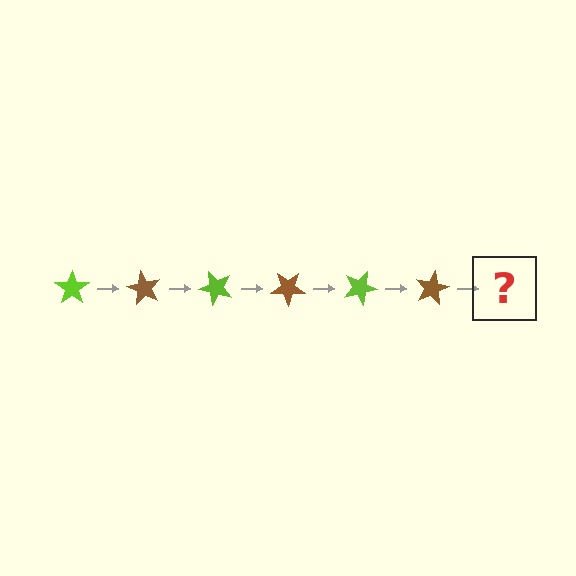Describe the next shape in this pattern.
It should be a lime star, rotated 360 degrees from the start.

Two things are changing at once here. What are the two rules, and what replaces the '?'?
The two rules are that it rotates 60 degrees each step and the color cycles through lime and brown. The '?' should be a lime star, rotated 360 degrees from the start.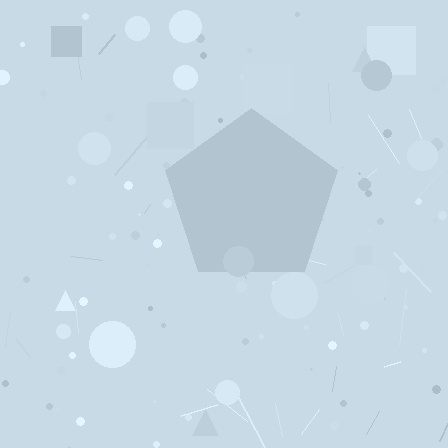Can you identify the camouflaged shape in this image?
The camouflaged shape is a pentagon.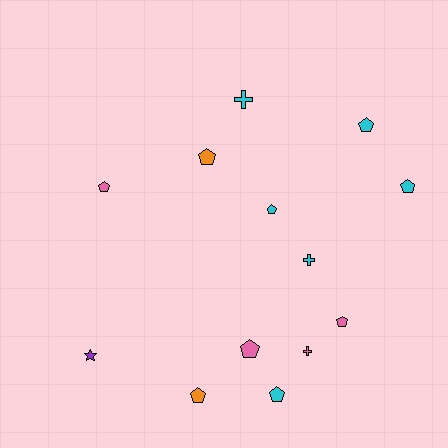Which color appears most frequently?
Cyan, with 6 objects.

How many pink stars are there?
There are no pink stars.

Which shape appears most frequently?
Pentagon, with 9 objects.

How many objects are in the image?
There are 13 objects.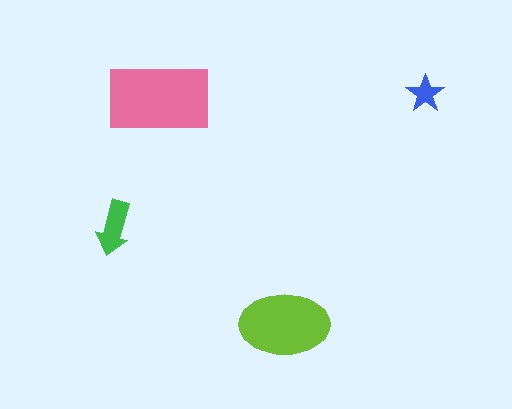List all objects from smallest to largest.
The blue star, the green arrow, the lime ellipse, the pink rectangle.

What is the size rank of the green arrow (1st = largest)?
3rd.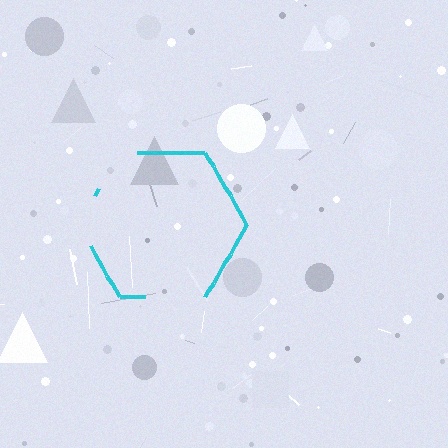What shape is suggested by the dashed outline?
The dashed outline suggests a hexagon.